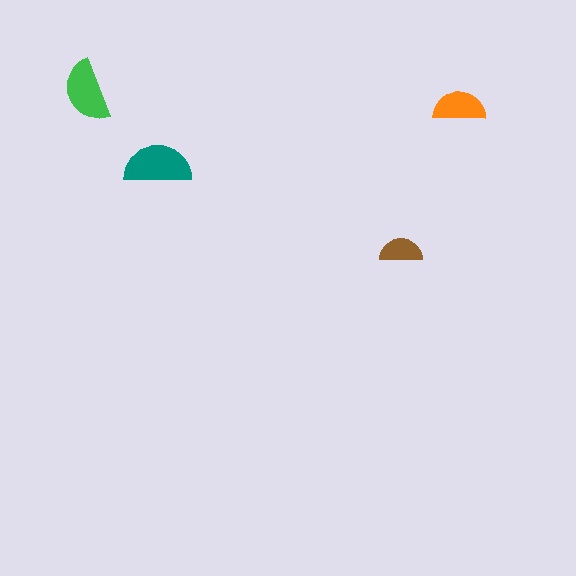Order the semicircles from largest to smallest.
the teal one, the green one, the orange one, the brown one.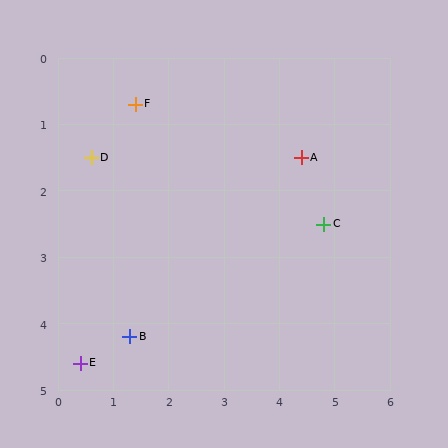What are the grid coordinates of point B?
Point B is at approximately (1.3, 4.2).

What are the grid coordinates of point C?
Point C is at approximately (4.8, 2.5).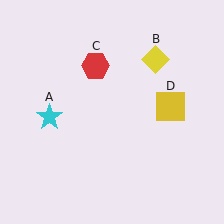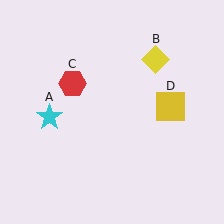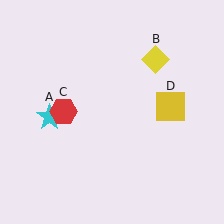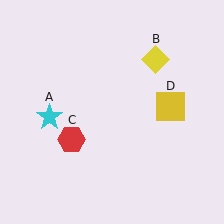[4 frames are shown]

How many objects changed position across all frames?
1 object changed position: red hexagon (object C).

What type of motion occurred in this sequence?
The red hexagon (object C) rotated counterclockwise around the center of the scene.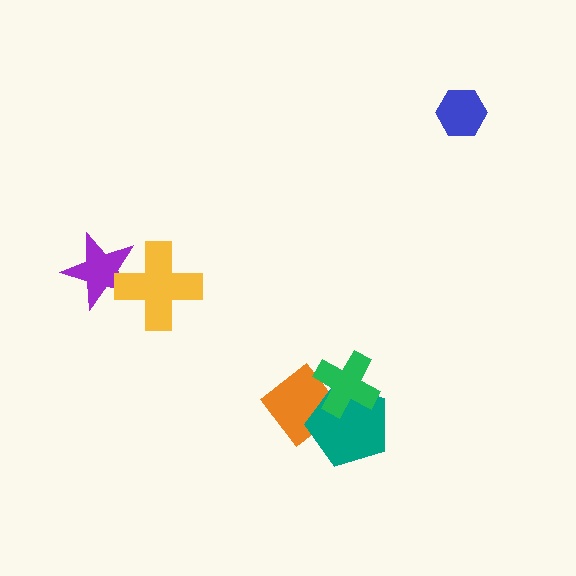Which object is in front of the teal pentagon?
The green cross is in front of the teal pentagon.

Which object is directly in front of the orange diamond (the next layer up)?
The teal pentagon is directly in front of the orange diamond.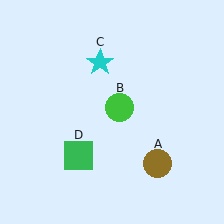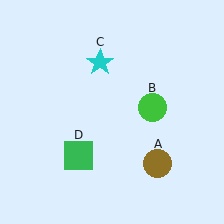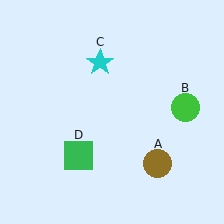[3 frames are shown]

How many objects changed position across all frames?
1 object changed position: green circle (object B).